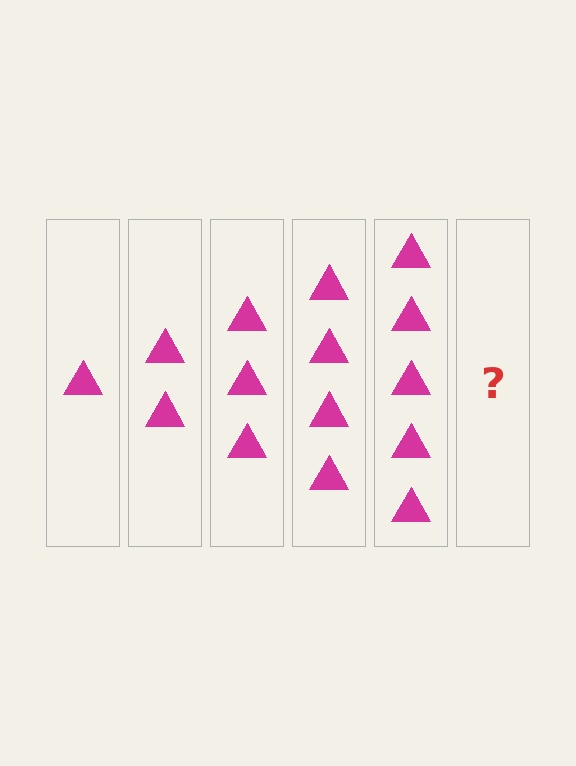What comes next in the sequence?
The next element should be 6 triangles.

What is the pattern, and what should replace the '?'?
The pattern is that each step adds one more triangle. The '?' should be 6 triangles.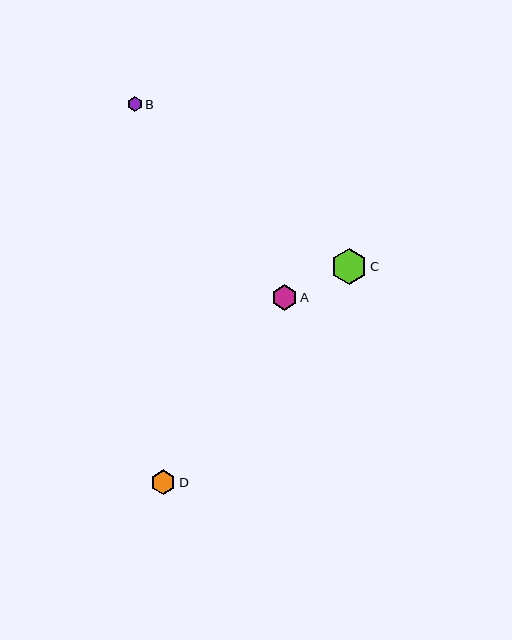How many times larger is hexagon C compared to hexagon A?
Hexagon C is approximately 1.4 times the size of hexagon A.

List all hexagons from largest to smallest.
From largest to smallest: C, A, D, B.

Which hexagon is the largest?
Hexagon C is the largest with a size of approximately 36 pixels.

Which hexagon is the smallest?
Hexagon B is the smallest with a size of approximately 15 pixels.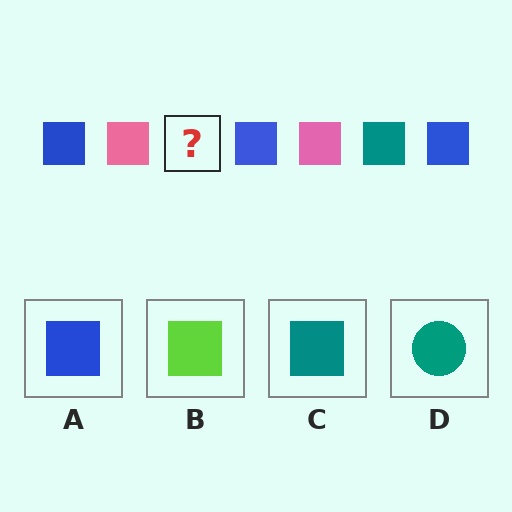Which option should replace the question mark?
Option C.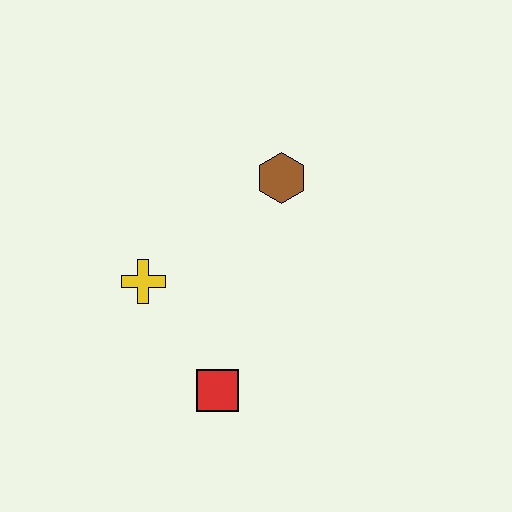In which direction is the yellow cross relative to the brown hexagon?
The yellow cross is to the left of the brown hexagon.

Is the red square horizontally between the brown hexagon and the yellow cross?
Yes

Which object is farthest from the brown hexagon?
The red square is farthest from the brown hexagon.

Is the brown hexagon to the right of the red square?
Yes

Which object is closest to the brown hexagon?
The yellow cross is closest to the brown hexagon.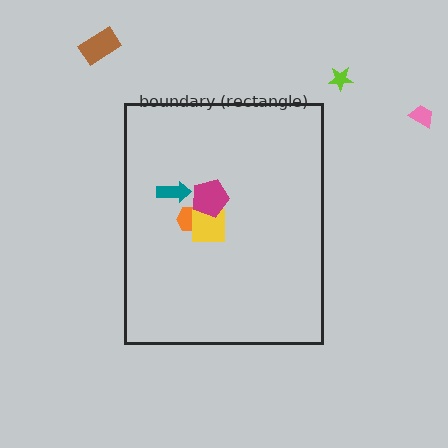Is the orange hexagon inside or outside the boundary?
Inside.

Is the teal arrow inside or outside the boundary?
Inside.